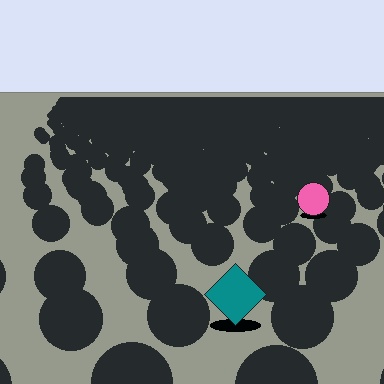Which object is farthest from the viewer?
The pink circle is farthest from the viewer. It appears smaller and the ground texture around it is denser.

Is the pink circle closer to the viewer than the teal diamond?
No. The teal diamond is closer — you can tell from the texture gradient: the ground texture is coarser near it.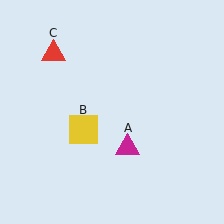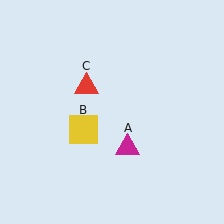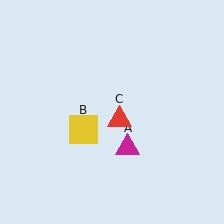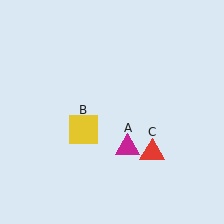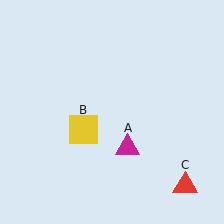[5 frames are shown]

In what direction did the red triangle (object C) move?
The red triangle (object C) moved down and to the right.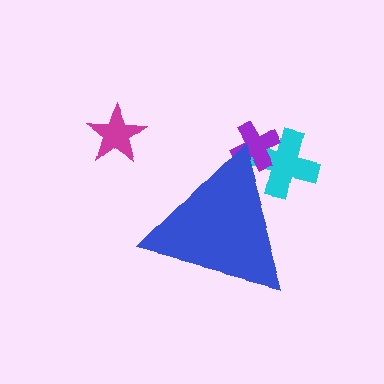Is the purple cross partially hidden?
Yes, the purple cross is partially hidden behind the blue triangle.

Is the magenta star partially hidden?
No, the magenta star is fully visible.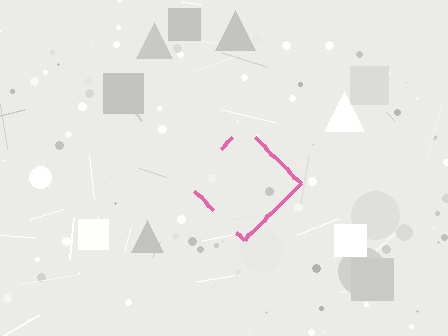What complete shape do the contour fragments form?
The contour fragments form a diamond.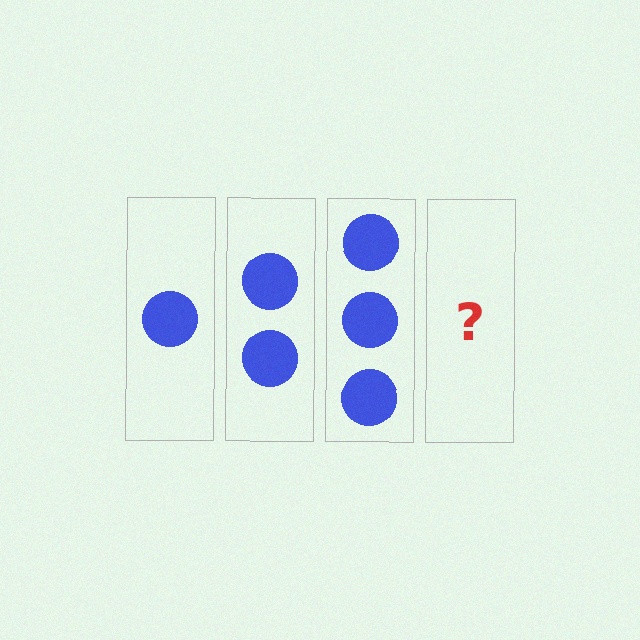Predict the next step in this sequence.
The next step is 4 circles.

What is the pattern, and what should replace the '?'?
The pattern is that each step adds one more circle. The '?' should be 4 circles.